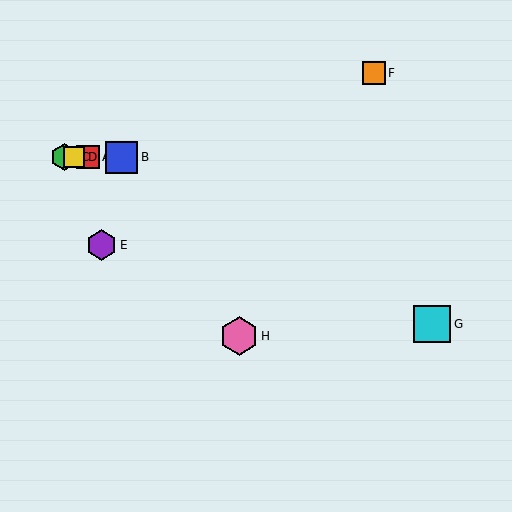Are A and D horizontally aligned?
Yes, both are at y≈157.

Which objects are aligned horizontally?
Objects A, B, C, D are aligned horizontally.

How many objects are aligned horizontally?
4 objects (A, B, C, D) are aligned horizontally.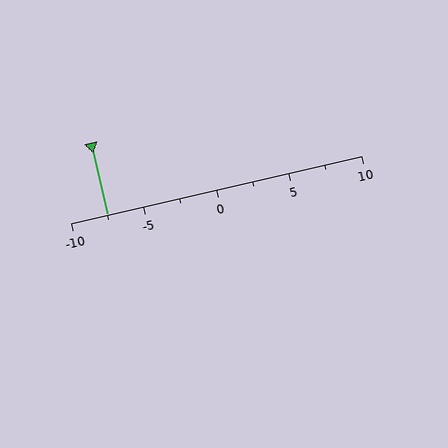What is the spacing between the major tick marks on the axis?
The major ticks are spaced 5 apart.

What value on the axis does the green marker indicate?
The marker indicates approximately -7.5.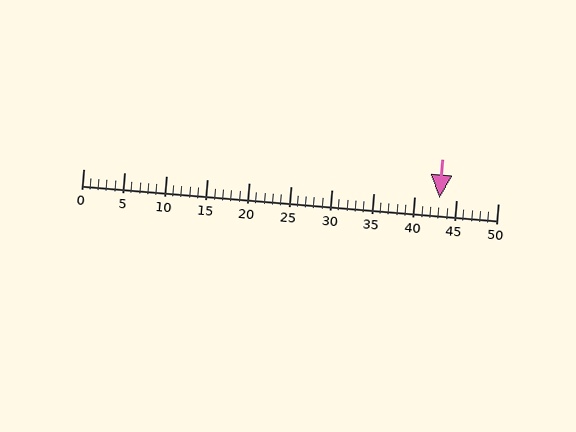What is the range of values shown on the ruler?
The ruler shows values from 0 to 50.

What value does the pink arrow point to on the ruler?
The pink arrow points to approximately 43.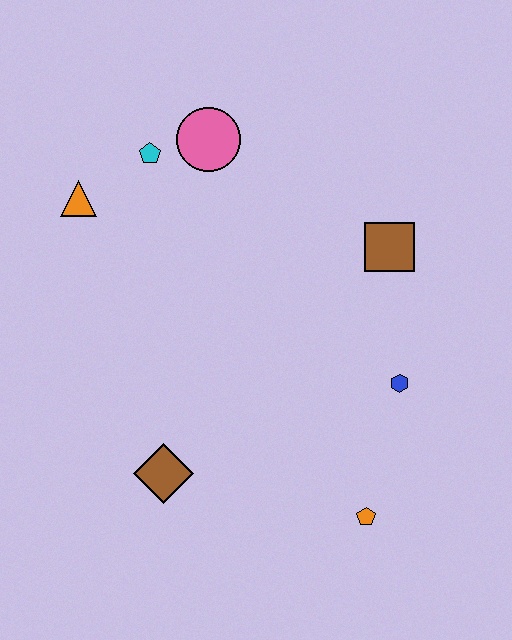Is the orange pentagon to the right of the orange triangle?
Yes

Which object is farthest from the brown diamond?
The pink circle is farthest from the brown diamond.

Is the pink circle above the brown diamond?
Yes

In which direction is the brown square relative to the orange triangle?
The brown square is to the right of the orange triangle.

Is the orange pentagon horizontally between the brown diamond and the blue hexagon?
Yes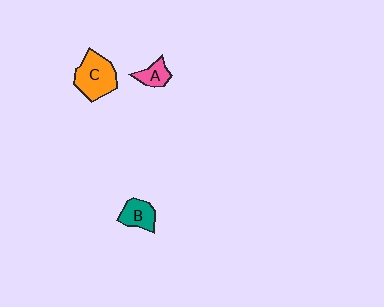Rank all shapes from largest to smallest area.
From largest to smallest: C (orange), B (teal), A (pink).